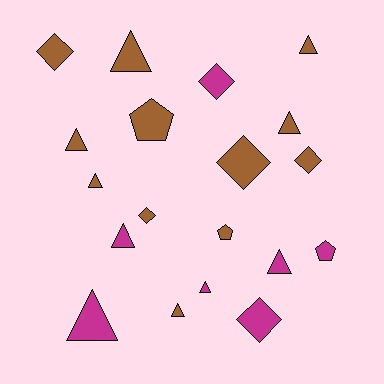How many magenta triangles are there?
There are 4 magenta triangles.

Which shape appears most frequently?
Triangle, with 10 objects.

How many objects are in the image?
There are 19 objects.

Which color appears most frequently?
Brown, with 12 objects.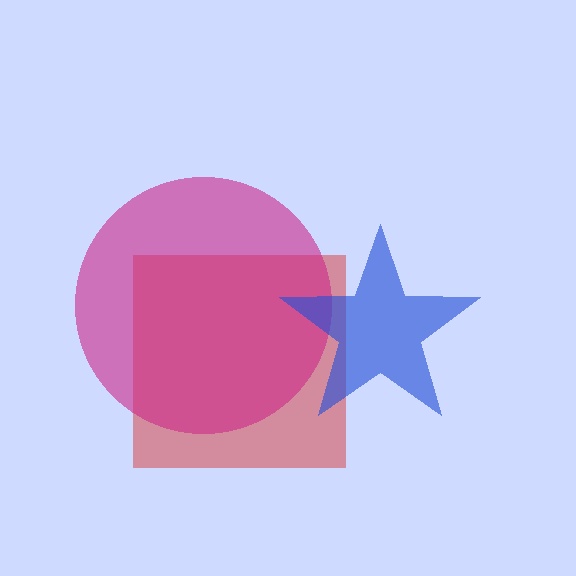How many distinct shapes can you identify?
There are 3 distinct shapes: a red square, a magenta circle, a blue star.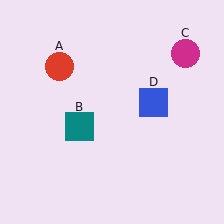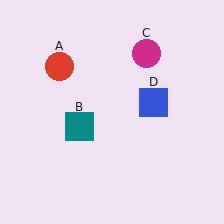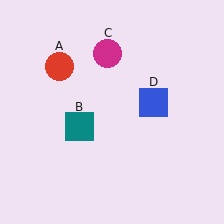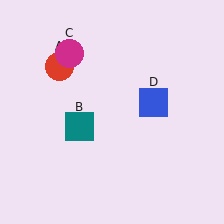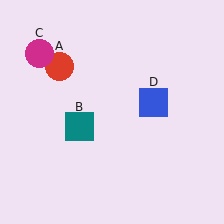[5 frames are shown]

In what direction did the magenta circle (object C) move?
The magenta circle (object C) moved left.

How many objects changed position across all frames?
1 object changed position: magenta circle (object C).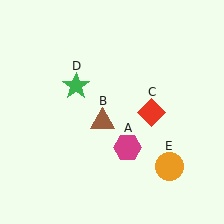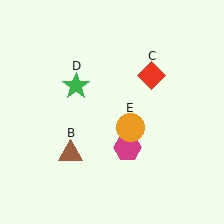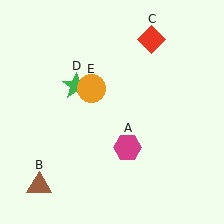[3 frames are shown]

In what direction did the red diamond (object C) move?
The red diamond (object C) moved up.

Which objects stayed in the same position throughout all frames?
Magenta hexagon (object A) and green star (object D) remained stationary.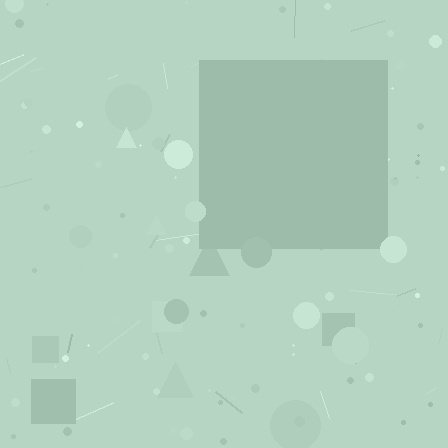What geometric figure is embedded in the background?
A square is embedded in the background.